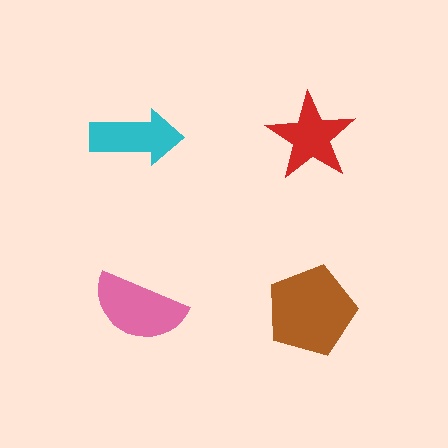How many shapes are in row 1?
2 shapes.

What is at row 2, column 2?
A brown pentagon.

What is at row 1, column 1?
A cyan arrow.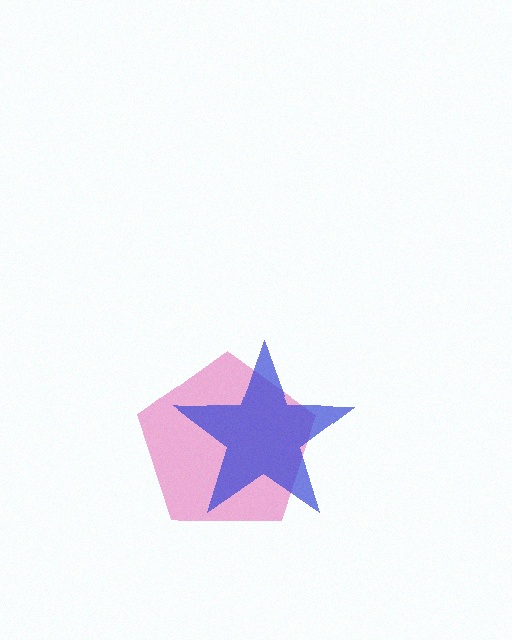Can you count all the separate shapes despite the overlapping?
Yes, there are 2 separate shapes.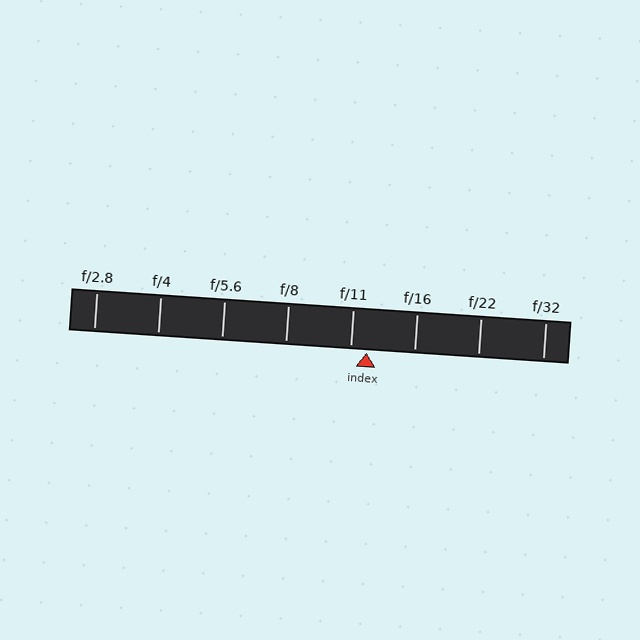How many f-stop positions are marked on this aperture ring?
There are 8 f-stop positions marked.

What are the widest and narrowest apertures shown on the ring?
The widest aperture shown is f/2.8 and the narrowest is f/32.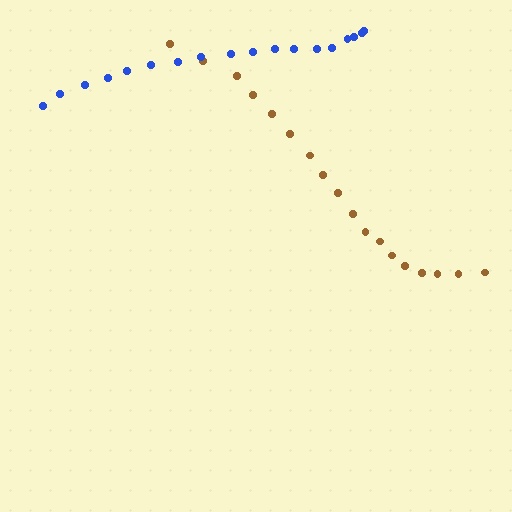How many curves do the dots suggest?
There are 2 distinct paths.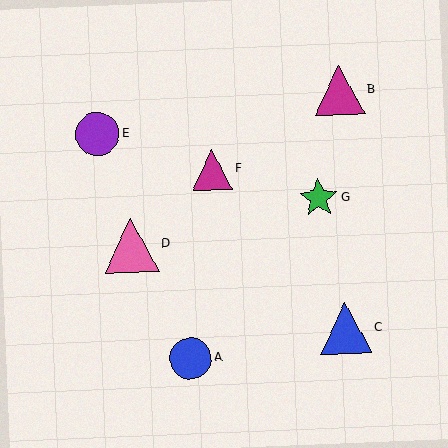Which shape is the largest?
The pink triangle (labeled D) is the largest.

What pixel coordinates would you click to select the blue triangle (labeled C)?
Click at (346, 328) to select the blue triangle C.